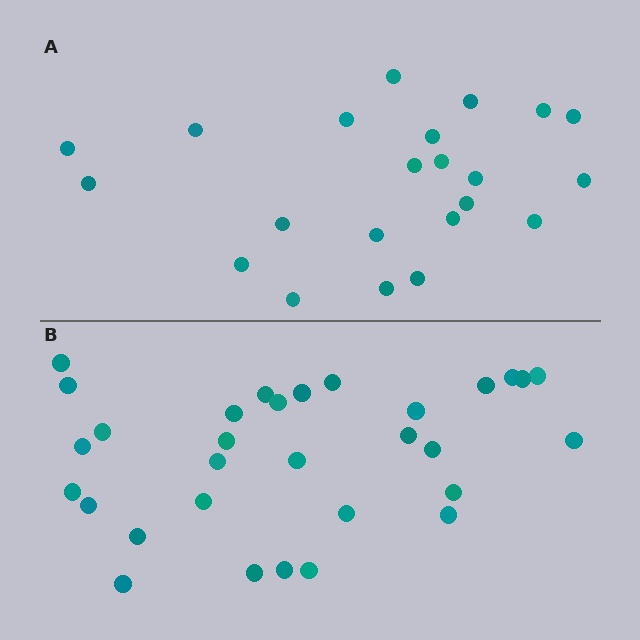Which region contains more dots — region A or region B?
Region B (the bottom region) has more dots.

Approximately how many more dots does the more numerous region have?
Region B has roughly 8 or so more dots than region A.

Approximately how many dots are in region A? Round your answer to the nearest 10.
About 20 dots. (The exact count is 22, which rounds to 20.)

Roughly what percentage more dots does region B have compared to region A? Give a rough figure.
About 40% more.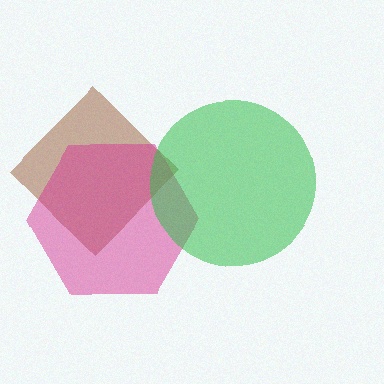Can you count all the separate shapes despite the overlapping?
Yes, there are 3 separate shapes.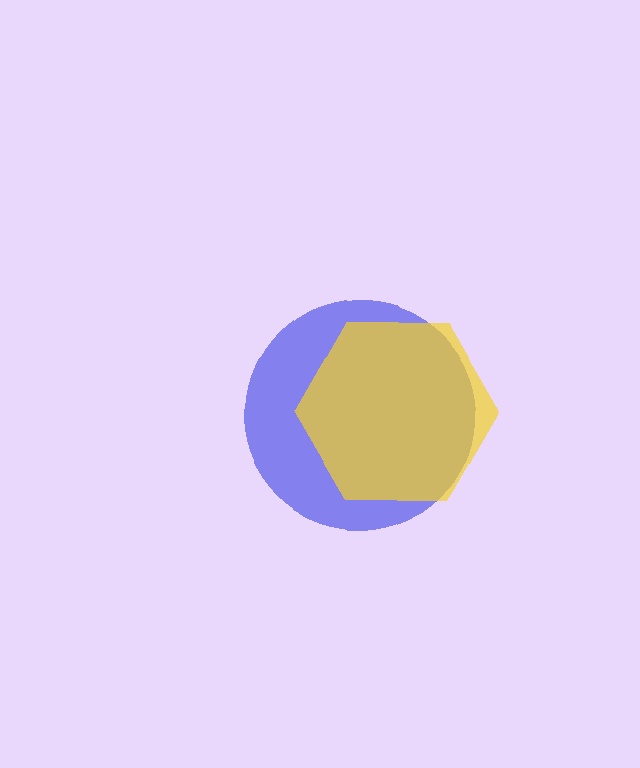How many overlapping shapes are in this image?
There are 2 overlapping shapes in the image.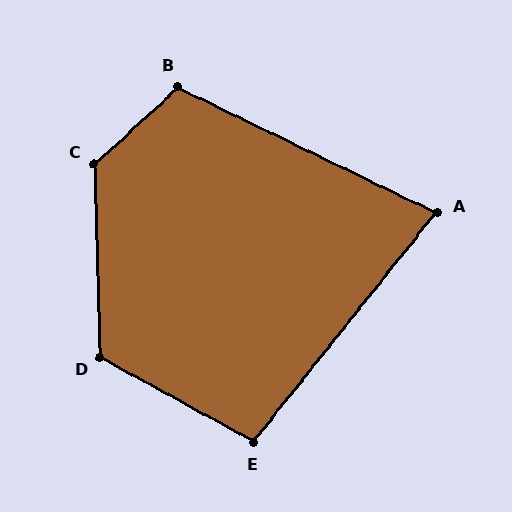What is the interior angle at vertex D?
Approximately 121 degrees (obtuse).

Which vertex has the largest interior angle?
C, at approximately 131 degrees.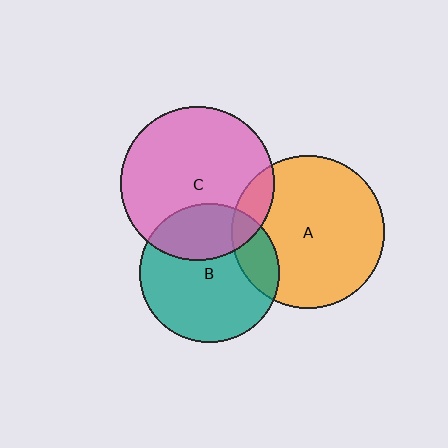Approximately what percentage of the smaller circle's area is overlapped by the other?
Approximately 30%.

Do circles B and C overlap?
Yes.